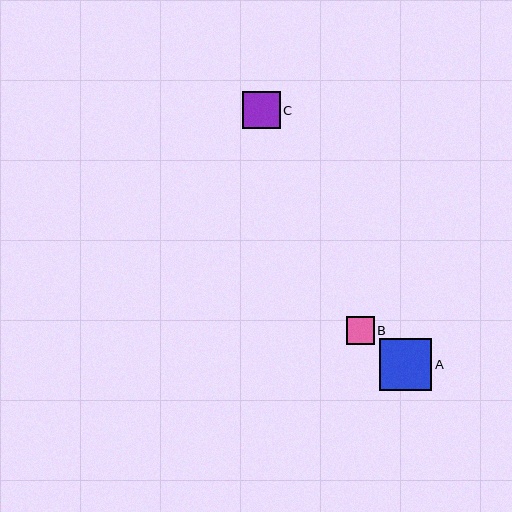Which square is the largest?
Square A is the largest with a size of approximately 52 pixels.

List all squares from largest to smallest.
From largest to smallest: A, C, B.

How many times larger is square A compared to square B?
Square A is approximately 1.9 times the size of square B.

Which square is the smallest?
Square B is the smallest with a size of approximately 28 pixels.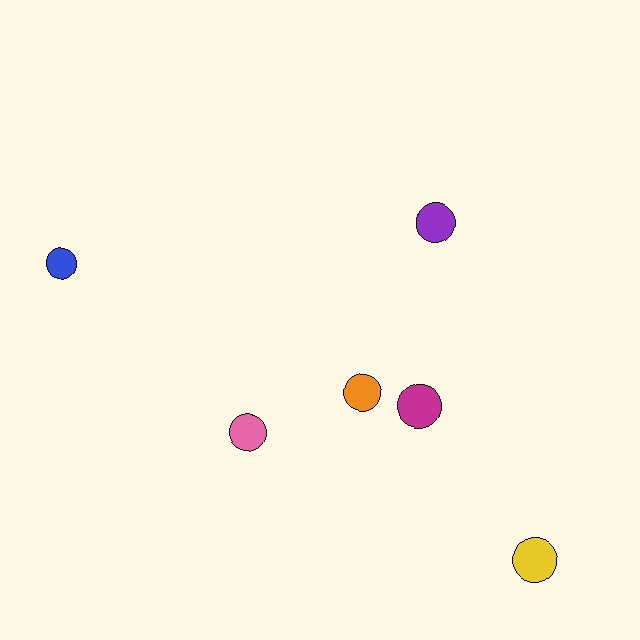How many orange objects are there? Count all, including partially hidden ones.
There is 1 orange object.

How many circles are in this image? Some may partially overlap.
There are 6 circles.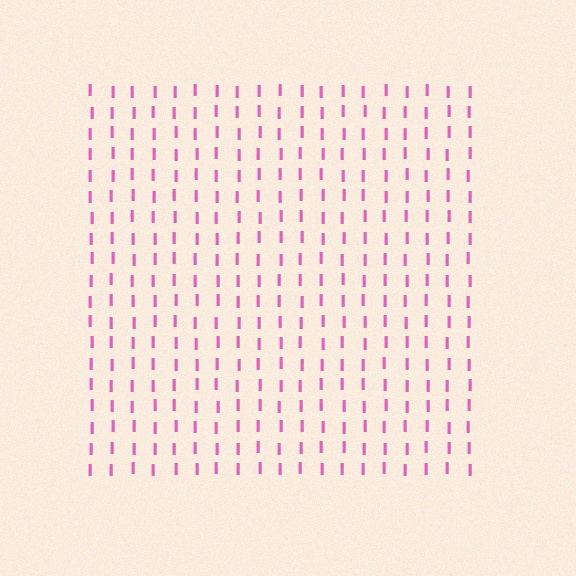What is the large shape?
The large shape is a square.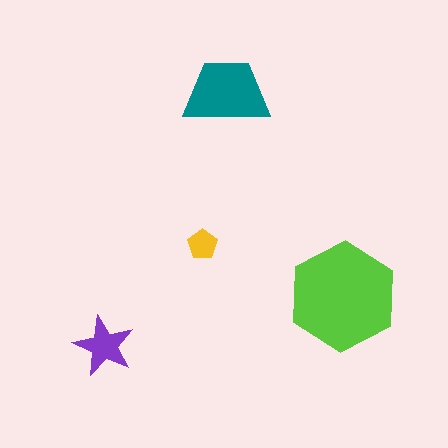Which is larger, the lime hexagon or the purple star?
The lime hexagon.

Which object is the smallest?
The yellow pentagon.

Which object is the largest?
The lime hexagon.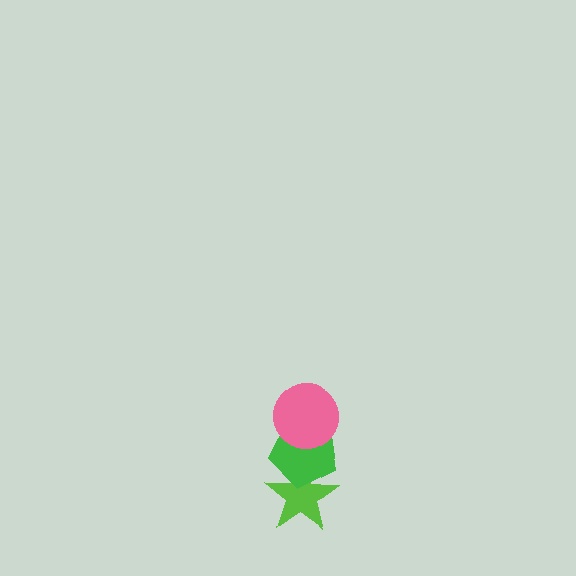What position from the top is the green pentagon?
The green pentagon is 2nd from the top.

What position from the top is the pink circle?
The pink circle is 1st from the top.